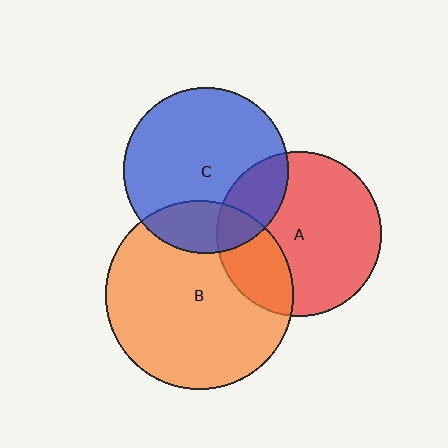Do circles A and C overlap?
Yes.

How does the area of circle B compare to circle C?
Approximately 1.3 times.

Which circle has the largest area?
Circle B (orange).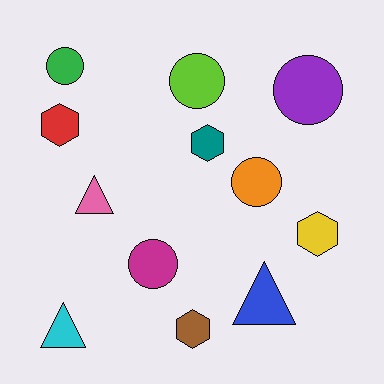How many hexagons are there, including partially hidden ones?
There are 4 hexagons.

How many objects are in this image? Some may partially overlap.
There are 12 objects.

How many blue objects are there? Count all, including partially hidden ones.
There is 1 blue object.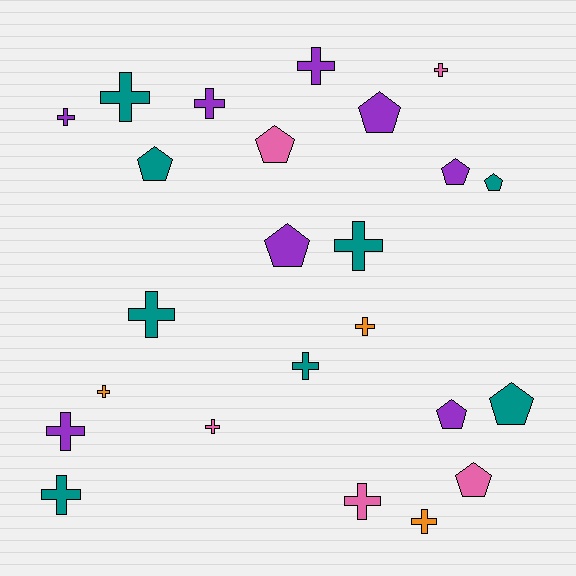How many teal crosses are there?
There are 5 teal crosses.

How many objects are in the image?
There are 24 objects.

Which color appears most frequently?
Teal, with 8 objects.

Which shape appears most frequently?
Cross, with 15 objects.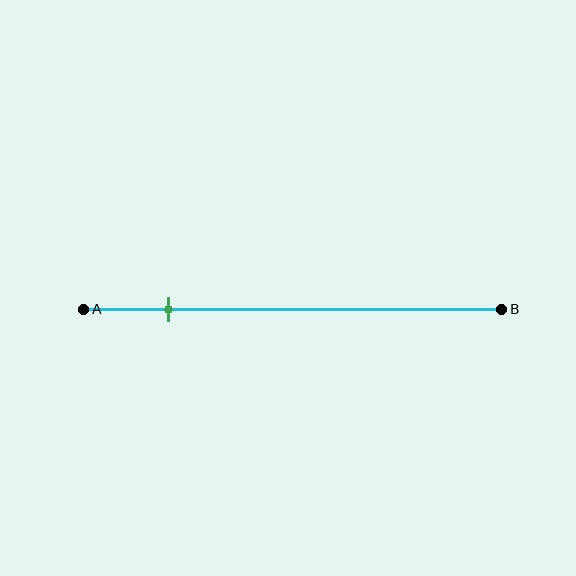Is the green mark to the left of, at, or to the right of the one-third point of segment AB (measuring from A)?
The green mark is to the left of the one-third point of segment AB.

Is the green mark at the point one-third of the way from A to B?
No, the mark is at about 20% from A, not at the 33% one-third point.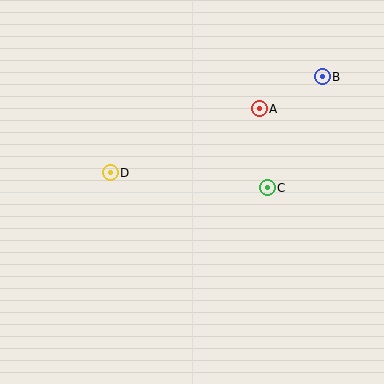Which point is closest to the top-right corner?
Point B is closest to the top-right corner.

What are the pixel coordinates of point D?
Point D is at (110, 173).